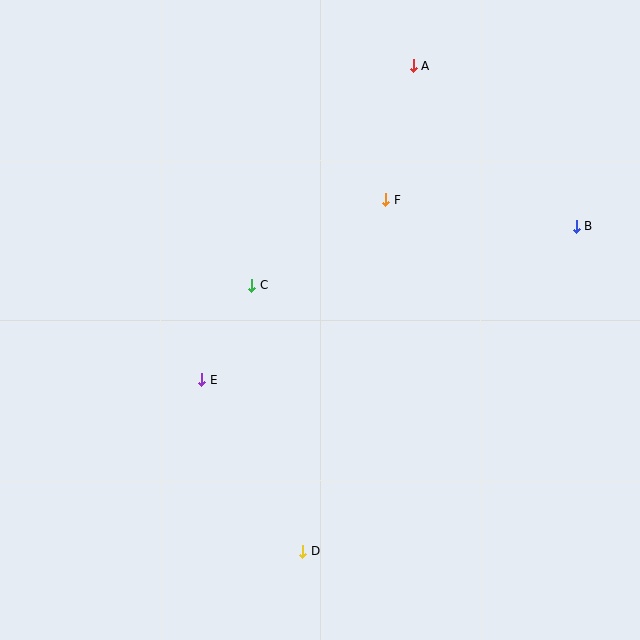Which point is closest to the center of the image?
Point C at (252, 285) is closest to the center.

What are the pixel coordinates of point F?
Point F is at (386, 200).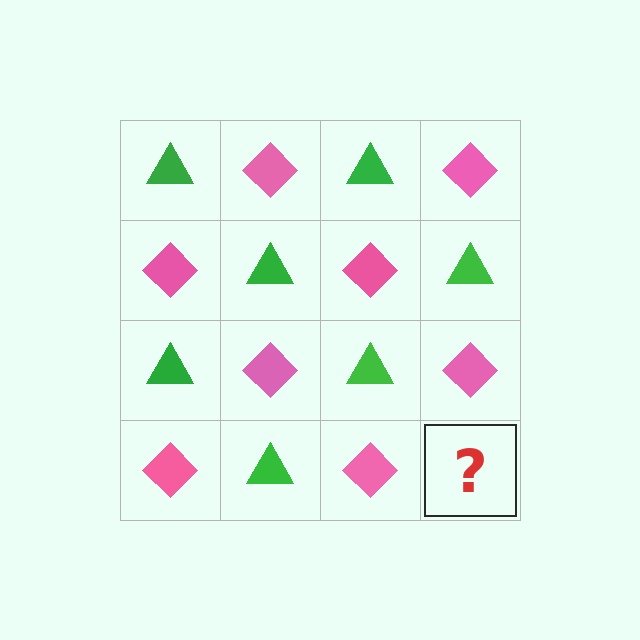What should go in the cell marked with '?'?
The missing cell should contain a green triangle.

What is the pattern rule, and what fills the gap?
The rule is that it alternates green triangle and pink diamond in a checkerboard pattern. The gap should be filled with a green triangle.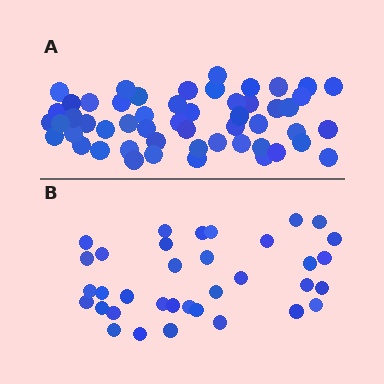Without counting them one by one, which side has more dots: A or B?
Region A (the top region) has more dots.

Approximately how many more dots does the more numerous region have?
Region A has approximately 20 more dots than region B.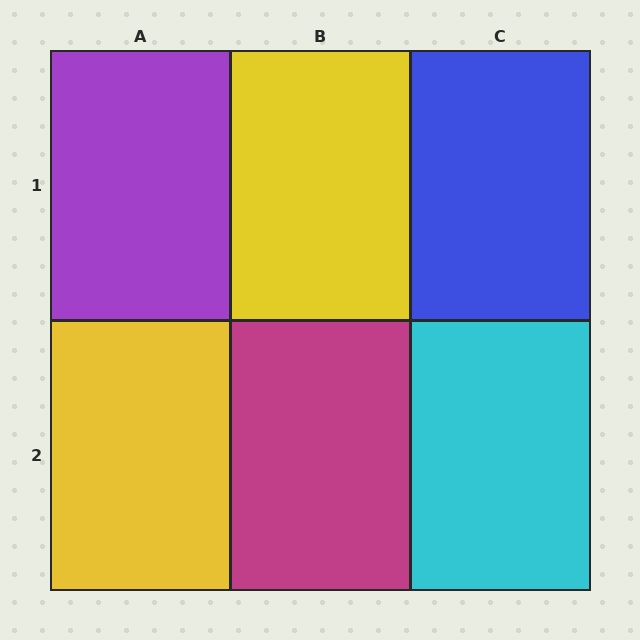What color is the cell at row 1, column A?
Purple.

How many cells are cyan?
1 cell is cyan.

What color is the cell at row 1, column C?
Blue.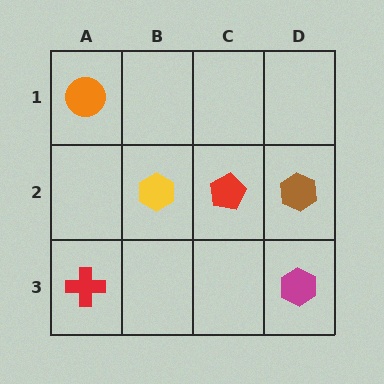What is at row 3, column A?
A red cross.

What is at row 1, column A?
An orange circle.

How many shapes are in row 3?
2 shapes.